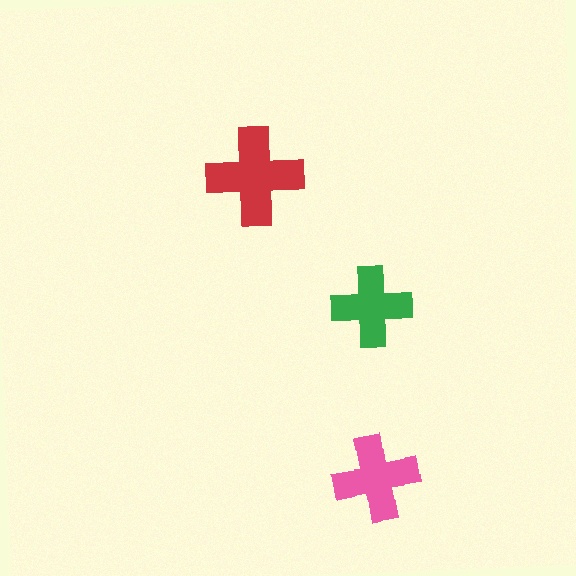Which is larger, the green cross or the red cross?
The red one.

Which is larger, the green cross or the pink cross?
The pink one.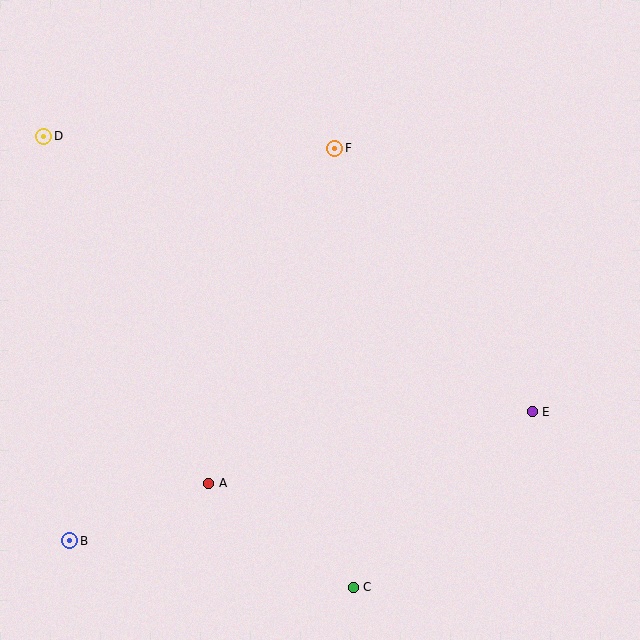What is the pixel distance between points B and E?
The distance between B and E is 480 pixels.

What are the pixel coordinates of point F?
Point F is at (335, 148).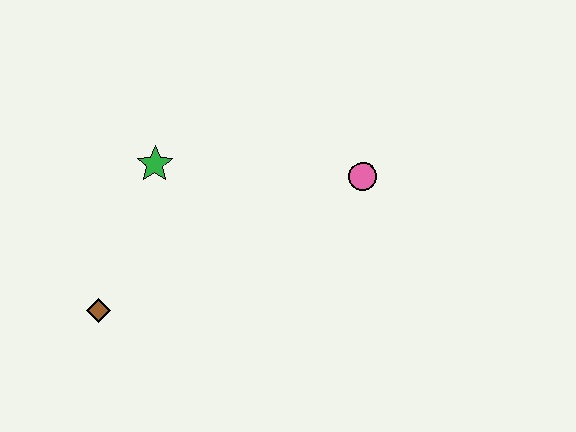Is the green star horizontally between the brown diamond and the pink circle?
Yes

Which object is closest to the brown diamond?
The green star is closest to the brown diamond.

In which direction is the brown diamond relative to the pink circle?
The brown diamond is to the left of the pink circle.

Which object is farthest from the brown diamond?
The pink circle is farthest from the brown diamond.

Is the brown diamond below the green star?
Yes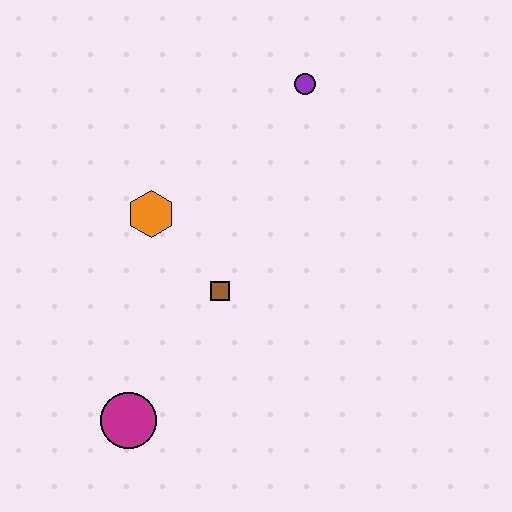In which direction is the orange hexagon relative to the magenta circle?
The orange hexagon is above the magenta circle.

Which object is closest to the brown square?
The orange hexagon is closest to the brown square.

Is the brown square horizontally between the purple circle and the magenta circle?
Yes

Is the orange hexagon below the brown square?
No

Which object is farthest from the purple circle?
The magenta circle is farthest from the purple circle.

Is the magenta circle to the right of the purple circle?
No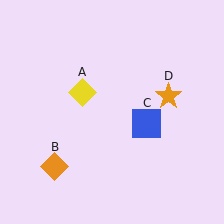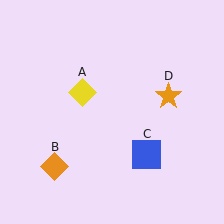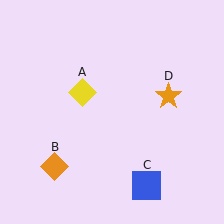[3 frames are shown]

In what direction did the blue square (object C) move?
The blue square (object C) moved down.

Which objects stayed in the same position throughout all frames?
Yellow diamond (object A) and orange diamond (object B) and orange star (object D) remained stationary.